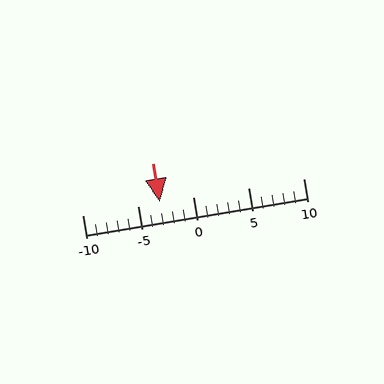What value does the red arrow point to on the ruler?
The red arrow points to approximately -3.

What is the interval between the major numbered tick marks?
The major tick marks are spaced 5 units apart.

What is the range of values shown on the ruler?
The ruler shows values from -10 to 10.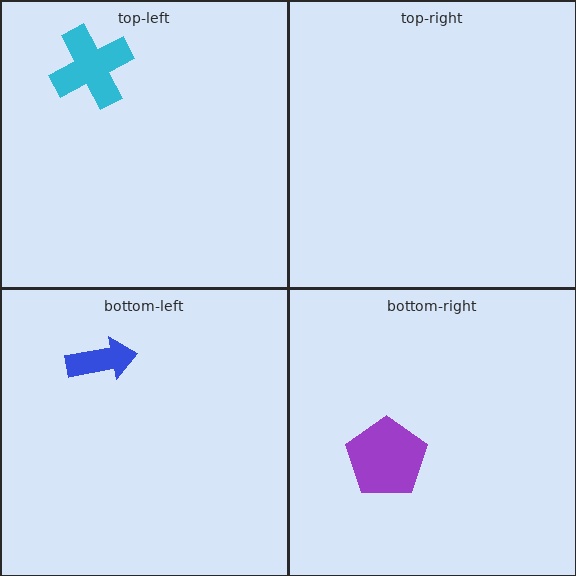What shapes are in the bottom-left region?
The blue arrow.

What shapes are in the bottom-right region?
The purple pentagon.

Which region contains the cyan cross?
The top-left region.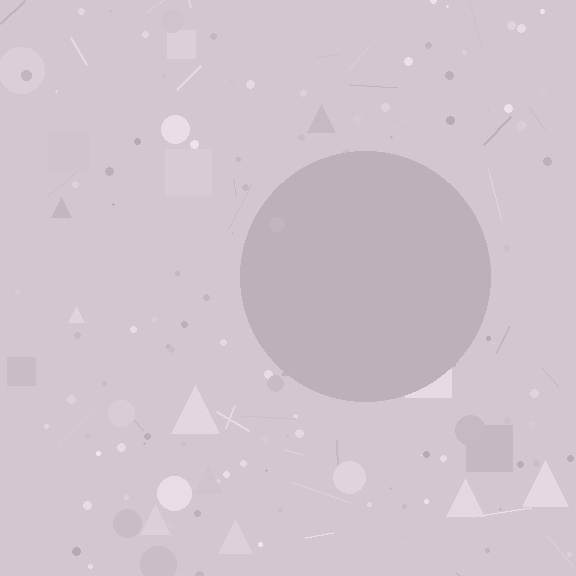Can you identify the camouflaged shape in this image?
The camouflaged shape is a circle.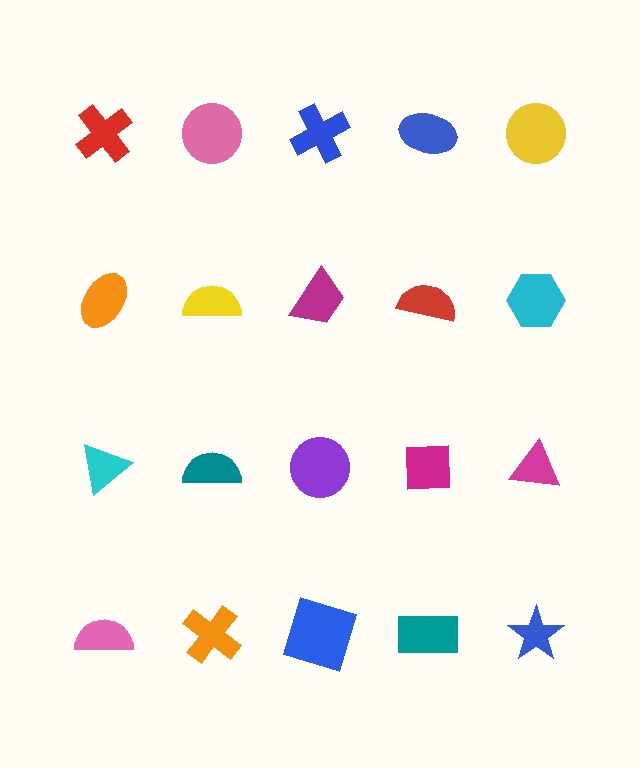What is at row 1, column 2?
A pink circle.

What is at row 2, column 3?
A magenta trapezoid.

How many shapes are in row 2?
5 shapes.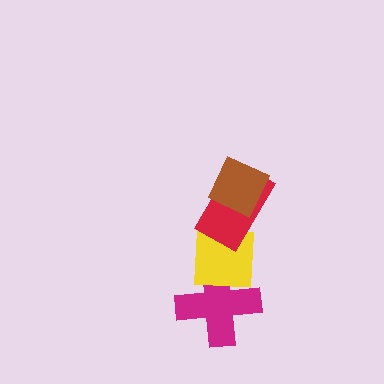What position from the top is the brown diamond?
The brown diamond is 1st from the top.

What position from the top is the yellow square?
The yellow square is 3rd from the top.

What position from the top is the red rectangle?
The red rectangle is 2nd from the top.